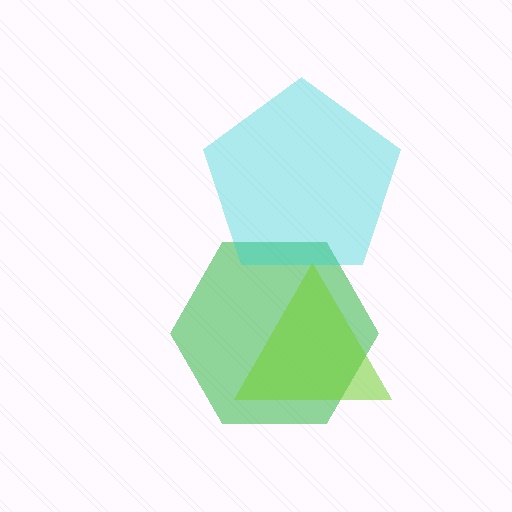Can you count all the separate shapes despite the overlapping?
Yes, there are 3 separate shapes.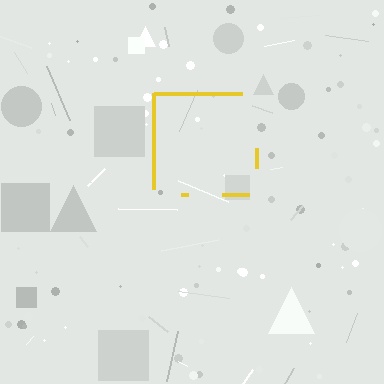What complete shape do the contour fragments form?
The contour fragments form a square.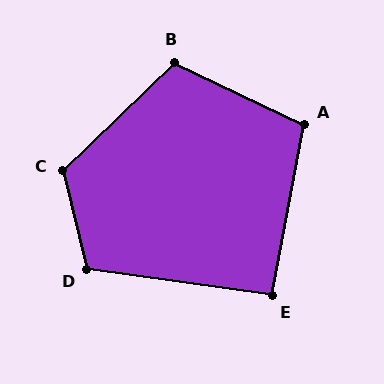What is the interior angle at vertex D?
Approximately 111 degrees (obtuse).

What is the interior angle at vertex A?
Approximately 105 degrees (obtuse).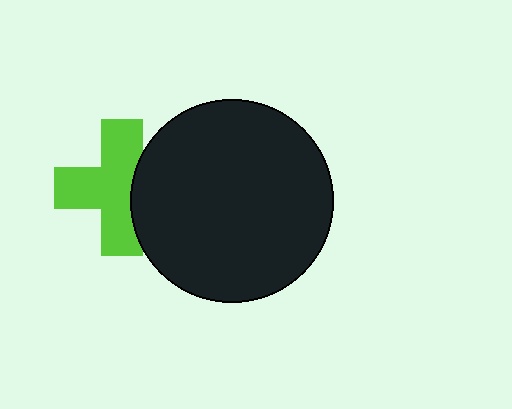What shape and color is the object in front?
The object in front is a black circle.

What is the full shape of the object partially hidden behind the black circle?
The partially hidden object is a lime cross.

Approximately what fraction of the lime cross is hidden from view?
Roughly 30% of the lime cross is hidden behind the black circle.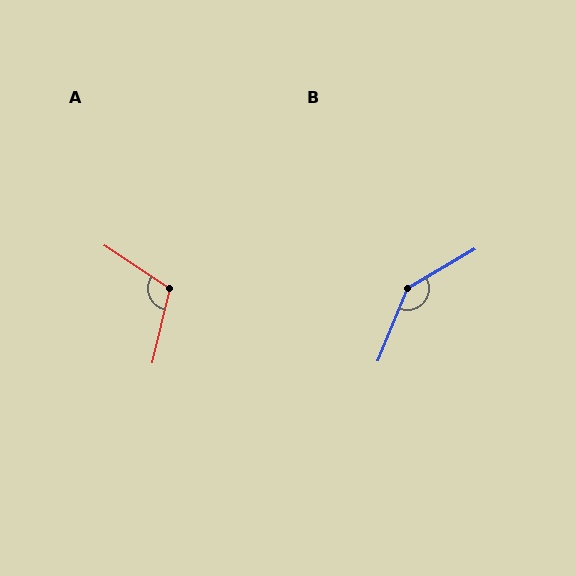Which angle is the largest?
B, at approximately 143 degrees.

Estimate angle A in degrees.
Approximately 110 degrees.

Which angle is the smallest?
A, at approximately 110 degrees.